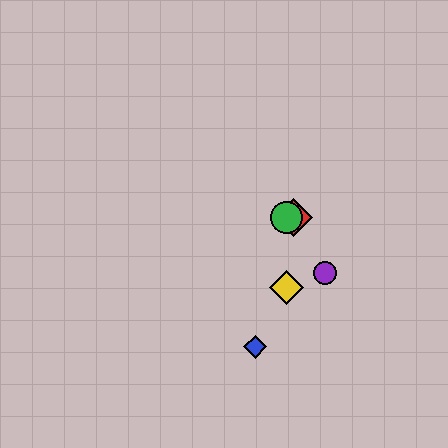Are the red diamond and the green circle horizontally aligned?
Yes, both are at y≈217.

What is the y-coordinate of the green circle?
The green circle is at y≈217.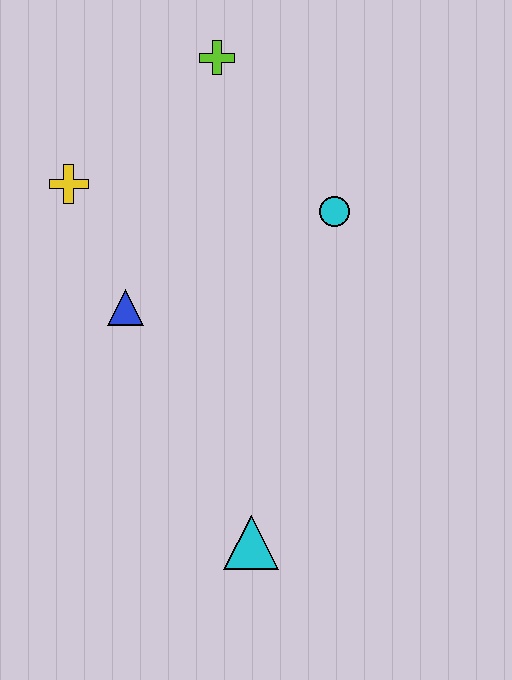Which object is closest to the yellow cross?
The blue triangle is closest to the yellow cross.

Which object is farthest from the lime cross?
The cyan triangle is farthest from the lime cross.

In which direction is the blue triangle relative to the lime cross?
The blue triangle is below the lime cross.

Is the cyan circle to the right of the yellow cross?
Yes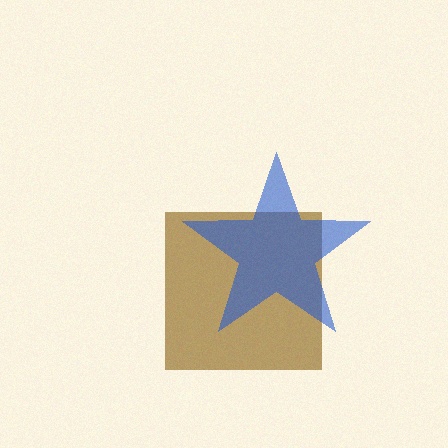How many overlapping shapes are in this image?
There are 2 overlapping shapes in the image.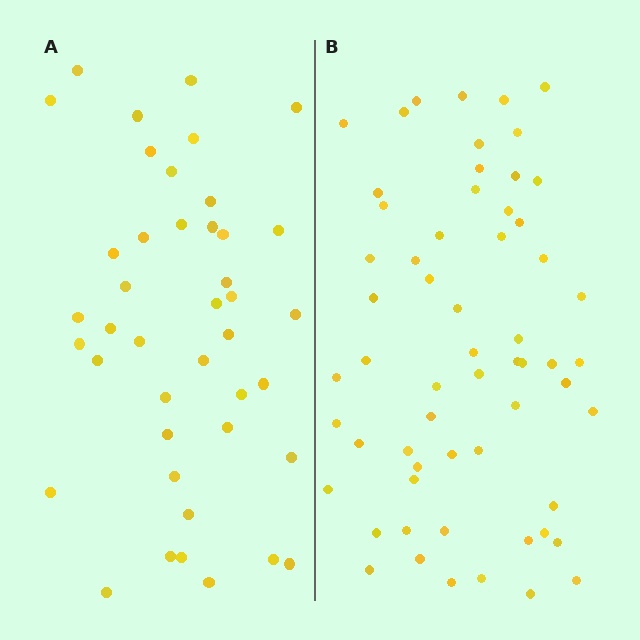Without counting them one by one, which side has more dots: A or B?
Region B (the right region) has more dots.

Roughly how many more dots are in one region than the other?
Region B has approximately 20 more dots than region A.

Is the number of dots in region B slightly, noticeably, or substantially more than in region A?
Region B has noticeably more, but not dramatically so. The ratio is roughly 1.4 to 1.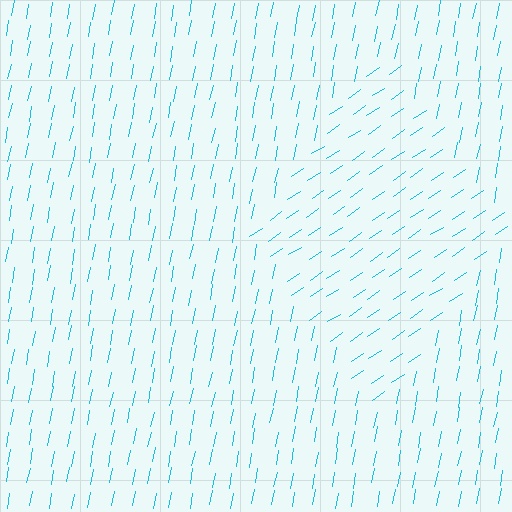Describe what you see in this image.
The image is filled with small cyan line segments. A diamond region in the image has lines oriented differently from the surrounding lines, creating a visible texture boundary.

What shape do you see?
I see a diamond.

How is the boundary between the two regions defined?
The boundary is defined purely by a change in line orientation (approximately 45 degrees difference). All lines are the same color and thickness.